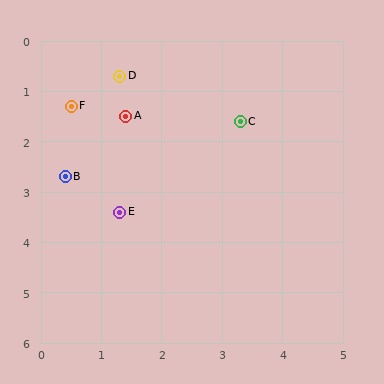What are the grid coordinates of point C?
Point C is at approximately (3.3, 1.6).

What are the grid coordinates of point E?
Point E is at approximately (1.3, 3.4).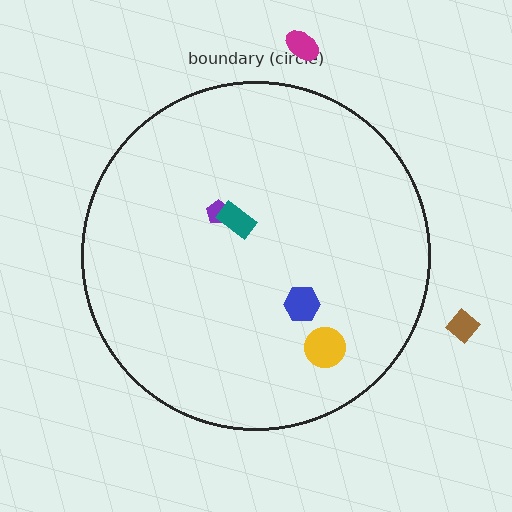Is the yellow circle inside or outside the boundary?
Inside.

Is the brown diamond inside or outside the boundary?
Outside.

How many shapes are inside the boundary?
4 inside, 2 outside.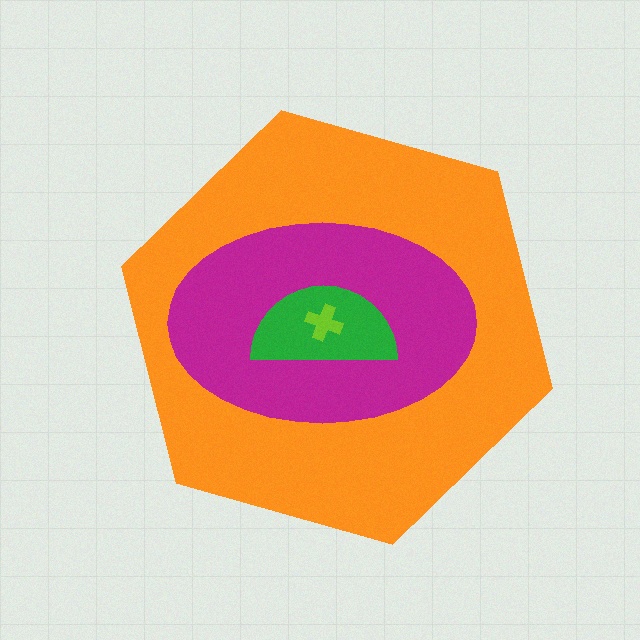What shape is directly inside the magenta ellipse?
The green semicircle.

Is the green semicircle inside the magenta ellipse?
Yes.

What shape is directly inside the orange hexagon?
The magenta ellipse.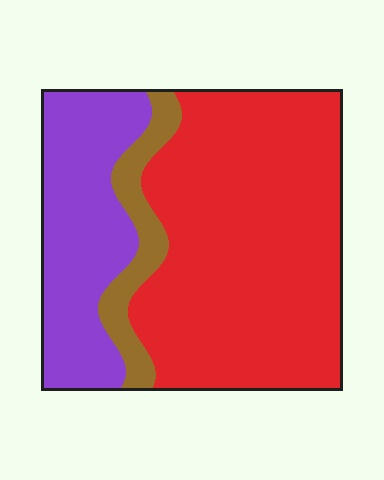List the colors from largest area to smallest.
From largest to smallest: red, purple, brown.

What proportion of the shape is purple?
Purple takes up about one quarter (1/4) of the shape.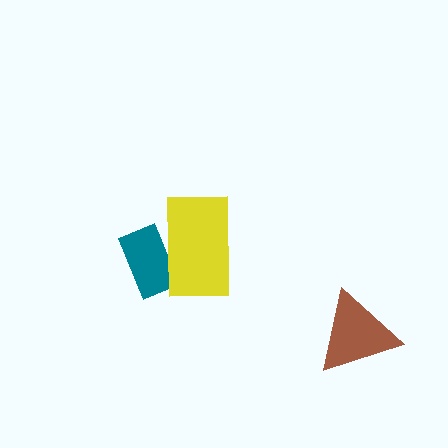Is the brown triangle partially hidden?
No, no other shape covers it.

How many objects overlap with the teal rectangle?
1 object overlaps with the teal rectangle.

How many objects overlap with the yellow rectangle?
1 object overlaps with the yellow rectangle.